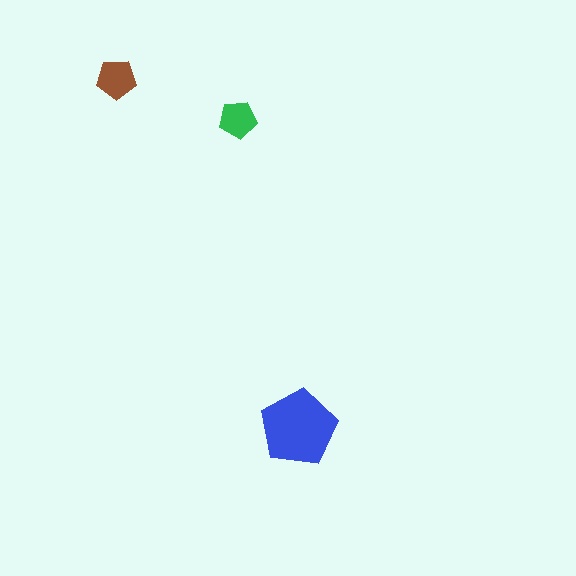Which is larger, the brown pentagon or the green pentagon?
The brown one.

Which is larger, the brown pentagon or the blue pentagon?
The blue one.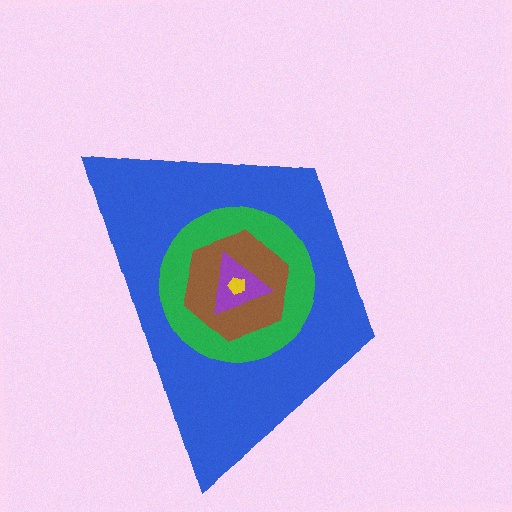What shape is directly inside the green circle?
The brown hexagon.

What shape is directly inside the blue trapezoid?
The green circle.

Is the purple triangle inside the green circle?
Yes.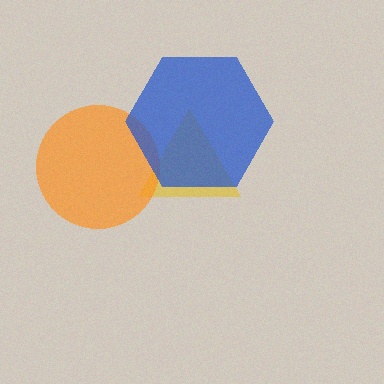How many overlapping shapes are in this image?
There are 3 overlapping shapes in the image.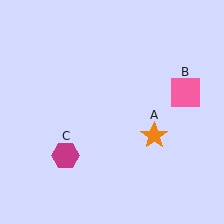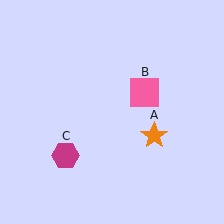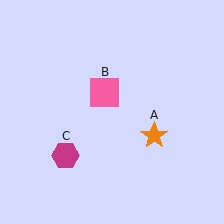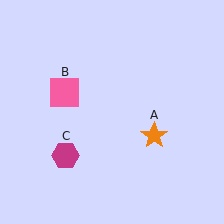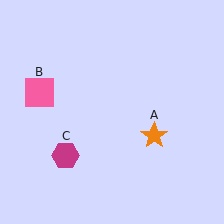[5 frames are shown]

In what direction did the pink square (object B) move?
The pink square (object B) moved left.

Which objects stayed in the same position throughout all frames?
Orange star (object A) and magenta hexagon (object C) remained stationary.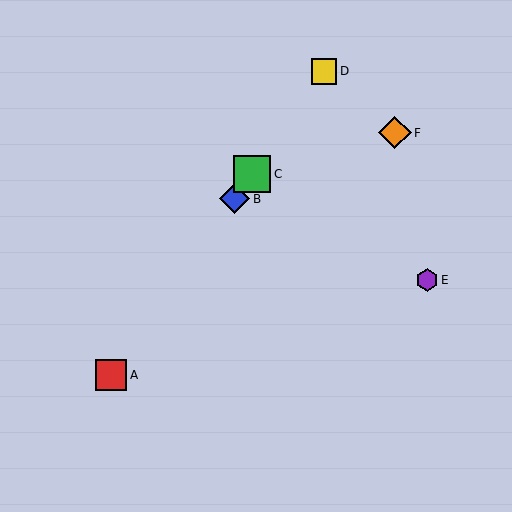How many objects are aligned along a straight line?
4 objects (A, B, C, D) are aligned along a straight line.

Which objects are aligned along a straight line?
Objects A, B, C, D are aligned along a straight line.